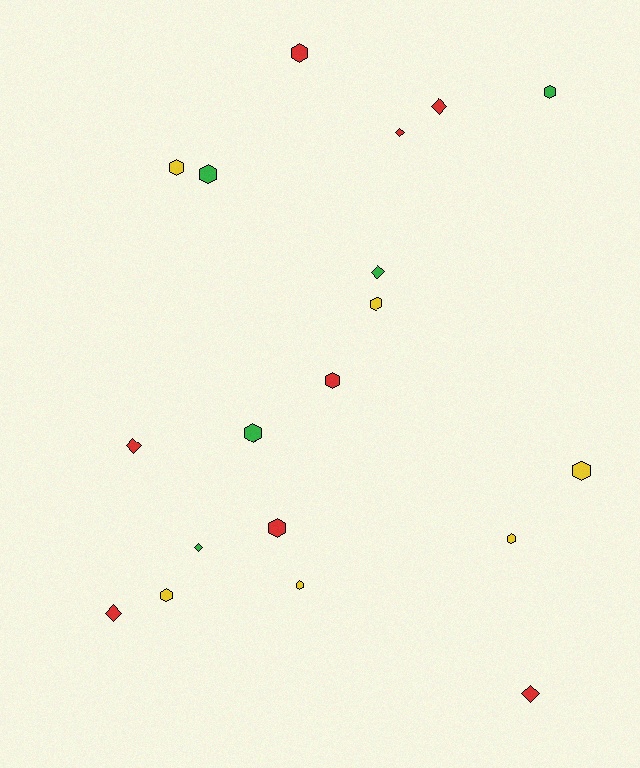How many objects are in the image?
There are 19 objects.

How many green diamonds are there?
There are 2 green diamonds.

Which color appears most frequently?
Red, with 8 objects.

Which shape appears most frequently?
Hexagon, with 12 objects.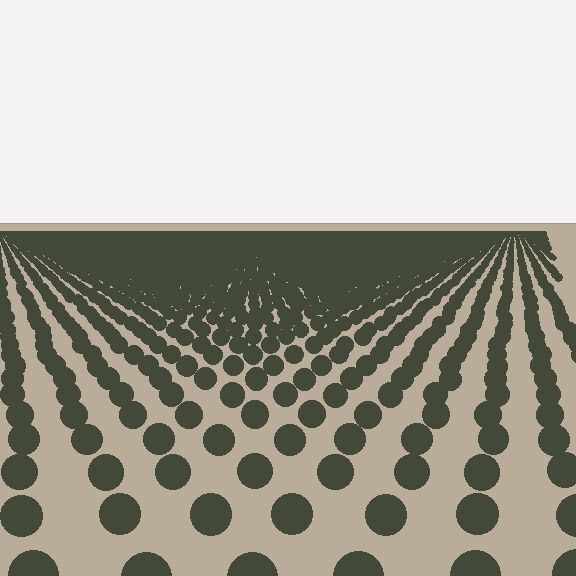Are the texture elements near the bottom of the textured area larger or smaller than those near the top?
Larger. Near the bottom, elements are closer to the viewer and appear at a bigger on-screen size.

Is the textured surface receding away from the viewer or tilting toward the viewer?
The surface is receding away from the viewer. Texture elements get smaller and denser toward the top.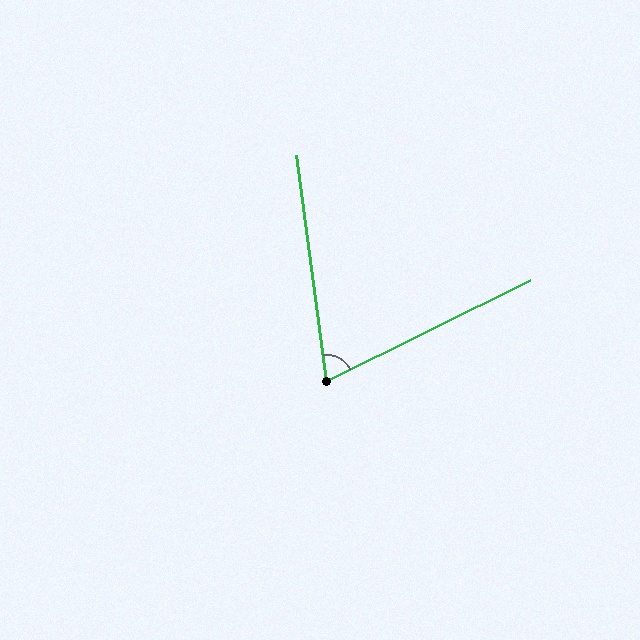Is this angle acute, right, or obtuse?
It is acute.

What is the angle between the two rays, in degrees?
Approximately 72 degrees.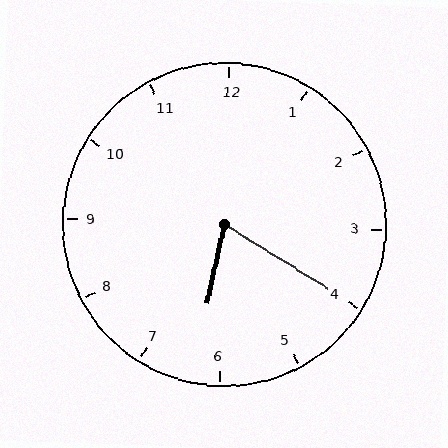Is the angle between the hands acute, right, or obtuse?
It is acute.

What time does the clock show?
6:20.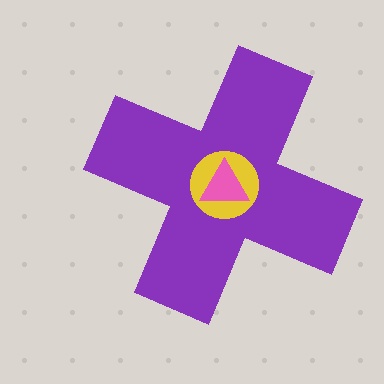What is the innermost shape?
The pink triangle.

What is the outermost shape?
The purple cross.